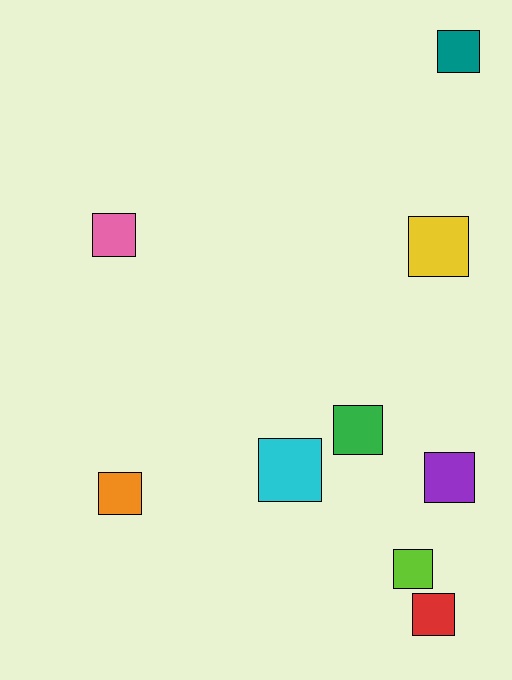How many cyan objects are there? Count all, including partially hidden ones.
There is 1 cyan object.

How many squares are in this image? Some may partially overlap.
There are 9 squares.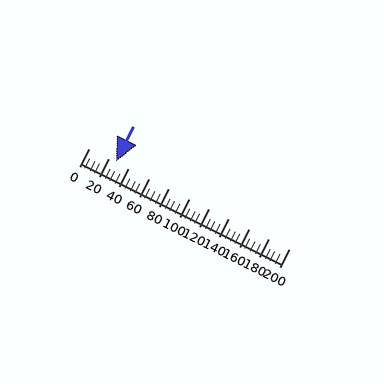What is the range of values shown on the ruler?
The ruler shows values from 0 to 200.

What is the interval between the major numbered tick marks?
The major tick marks are spaced 20 units apart.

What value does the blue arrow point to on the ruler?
The blue arrow points to approximately 27.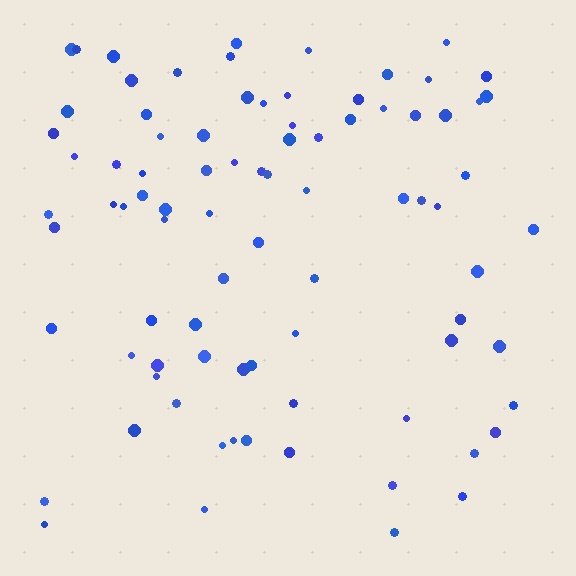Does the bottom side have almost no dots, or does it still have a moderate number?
Still a moderate number, just noticeably fewer than the top.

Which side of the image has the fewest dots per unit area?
The bottom.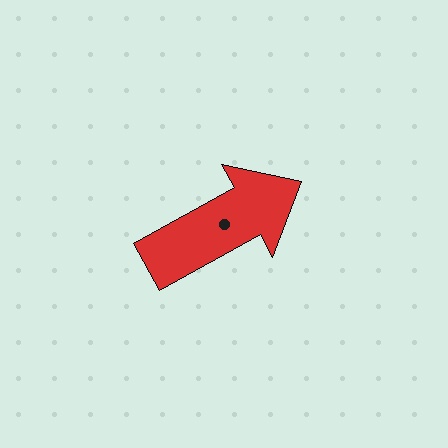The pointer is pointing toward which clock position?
Roughly 2 o'clock.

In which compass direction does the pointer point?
Northeast.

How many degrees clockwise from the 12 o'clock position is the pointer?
Approximately 61 degrees.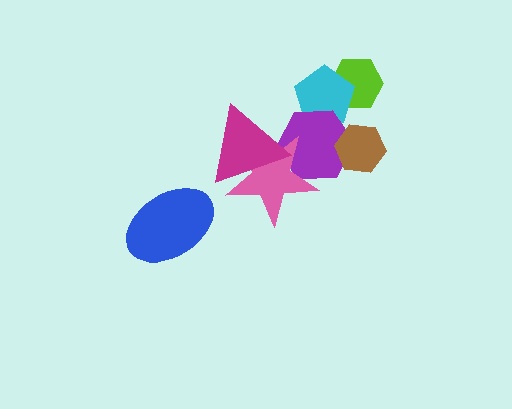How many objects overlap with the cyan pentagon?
2 objects overlap with the cyan pentagon.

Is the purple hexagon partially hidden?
Yes, it is partially covered by another shape.